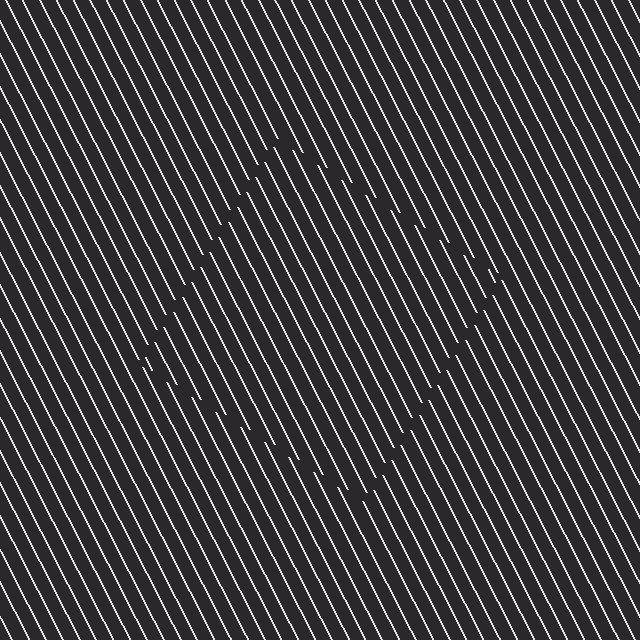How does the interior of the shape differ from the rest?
The interior of the shape contains the same grating, shifted by half a period — the contour is defined by the phase discontinuity where line-ends from the inner and outer gratings abut.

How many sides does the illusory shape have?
4 sides — the line-ends trace a square.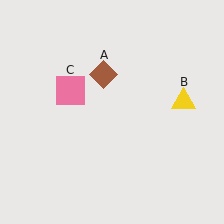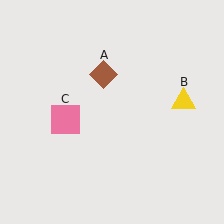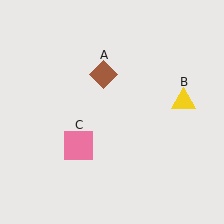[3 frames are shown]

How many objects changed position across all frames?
1 object changed position: pink square (object C).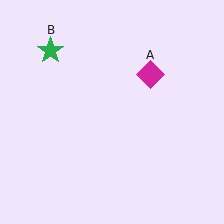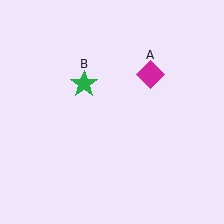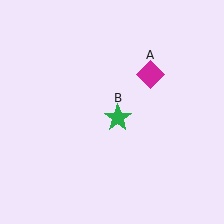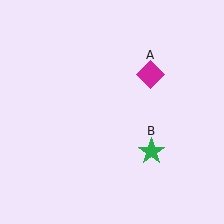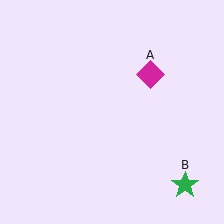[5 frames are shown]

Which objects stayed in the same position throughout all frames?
Magenta diamond (object A) remained stationary.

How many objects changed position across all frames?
1 object changed position: green star (object B).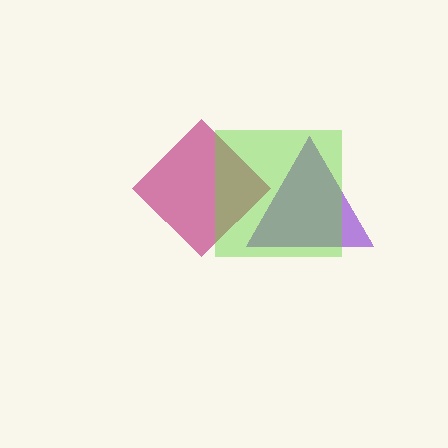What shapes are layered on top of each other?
The layered shapes are: a magenta diamond, a purple triangle, a lime square.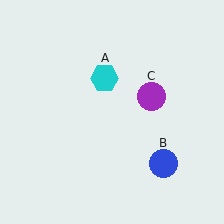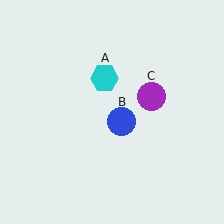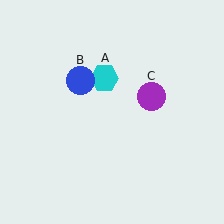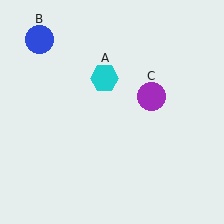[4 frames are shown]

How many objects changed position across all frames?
1 object changed position: blue circle (object B).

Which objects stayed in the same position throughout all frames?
Cyan hexagon (object A) and purple circle (object C) remained stationary.